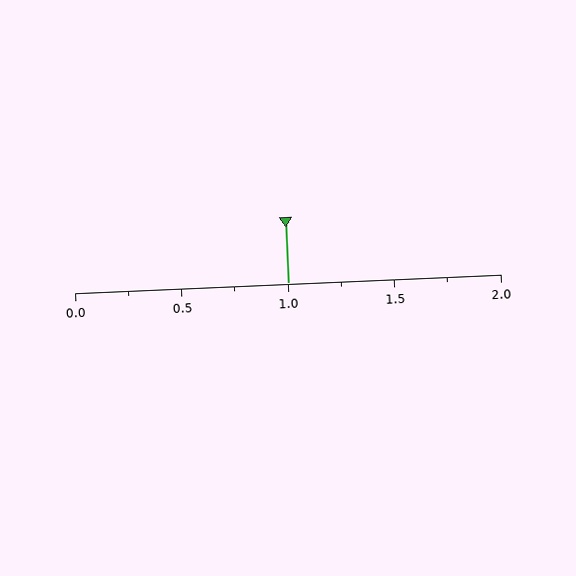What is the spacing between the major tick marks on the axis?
The major ticks are spaced 0.5 apart.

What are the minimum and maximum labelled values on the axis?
The axis runs from 0.0 to 2.0.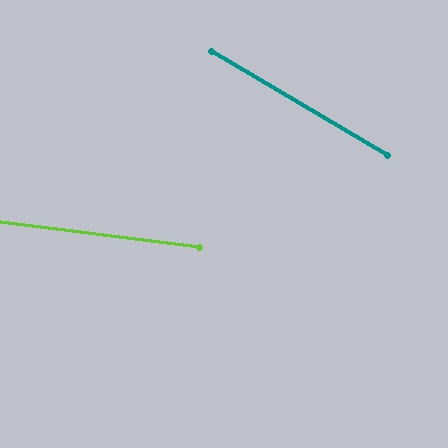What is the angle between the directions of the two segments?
Approximately 24 degrees.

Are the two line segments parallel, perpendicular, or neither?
Neither parallel nor perpendicular — they differ by about 24°.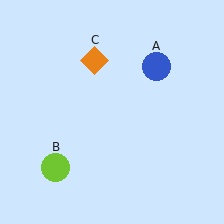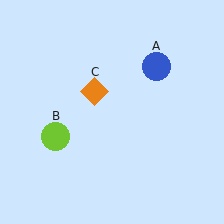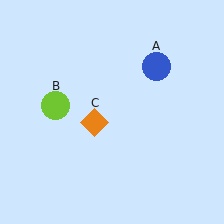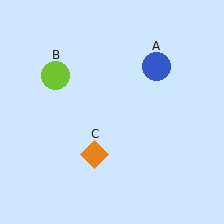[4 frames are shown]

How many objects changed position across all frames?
2 objects changed position: lime circle (object B), orange diamond (object C).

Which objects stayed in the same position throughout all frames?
Blue circle (object A) remained stationary.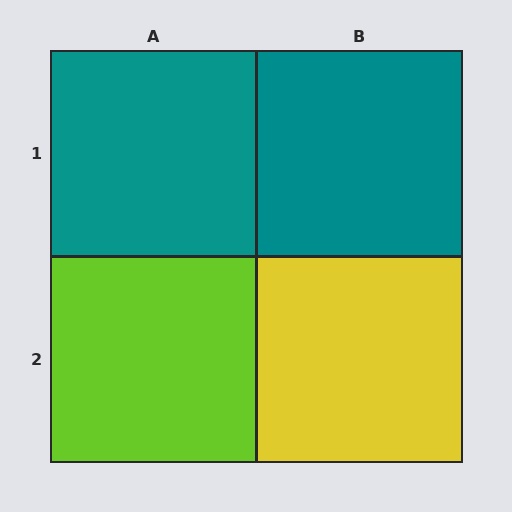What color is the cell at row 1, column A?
Teal.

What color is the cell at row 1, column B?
Teal.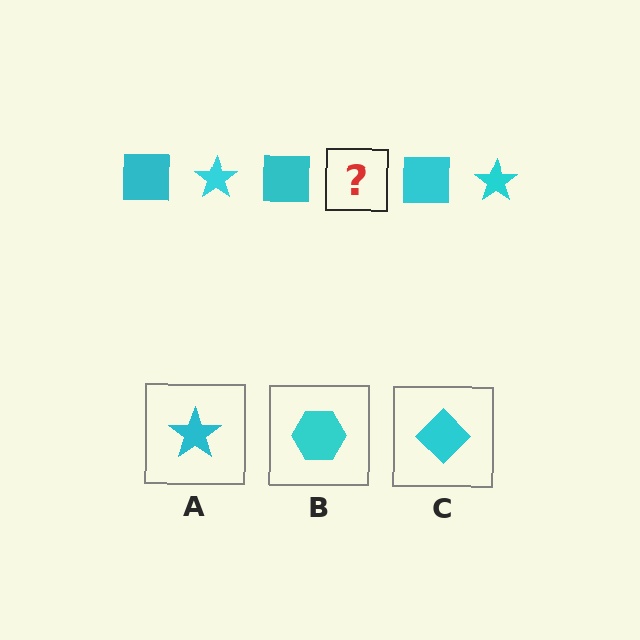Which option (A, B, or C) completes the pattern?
A.